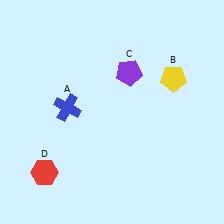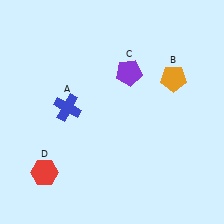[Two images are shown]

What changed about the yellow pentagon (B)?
In Image 1, B is yellow. In Image 2, it changed to orange.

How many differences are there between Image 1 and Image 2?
There is 1 difference between the two images.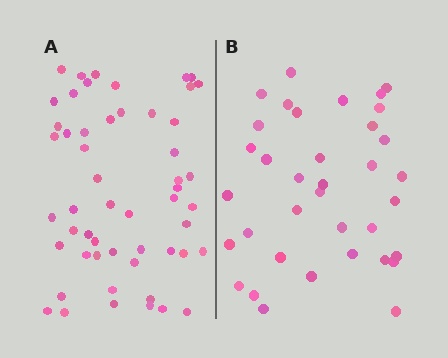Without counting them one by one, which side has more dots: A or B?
Region A (the left region) has more dots.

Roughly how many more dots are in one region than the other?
Region A has approximately 15 more dots than region B.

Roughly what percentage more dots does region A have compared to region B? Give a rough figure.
About 45% more.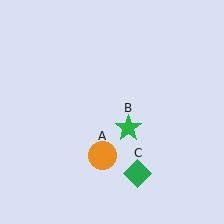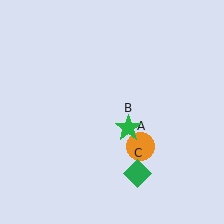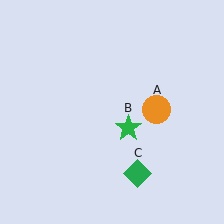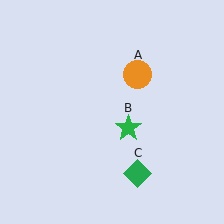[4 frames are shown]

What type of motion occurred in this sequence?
The orange circle (object A) rotated counterclockwise around the center of the scene.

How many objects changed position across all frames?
1 object changed position: orange circle (object A).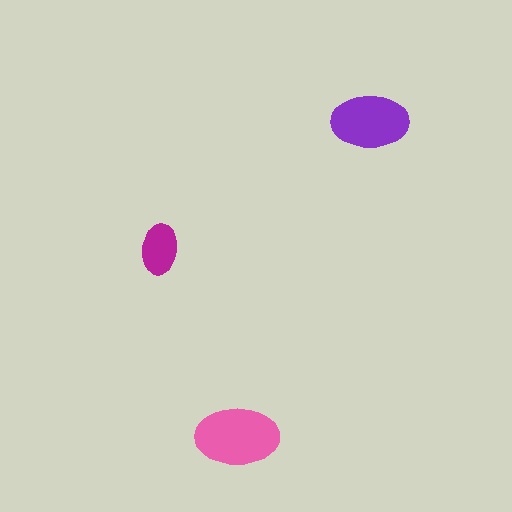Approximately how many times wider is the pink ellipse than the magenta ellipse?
About 1.5 times wider.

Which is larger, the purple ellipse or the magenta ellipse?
The purple one.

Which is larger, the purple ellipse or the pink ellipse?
The pink one.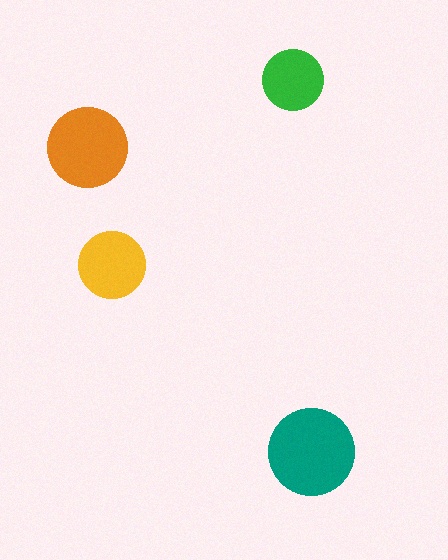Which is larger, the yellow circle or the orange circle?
The orange one.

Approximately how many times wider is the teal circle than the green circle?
About 1.5 times wider.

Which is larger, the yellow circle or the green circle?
The yellow one.